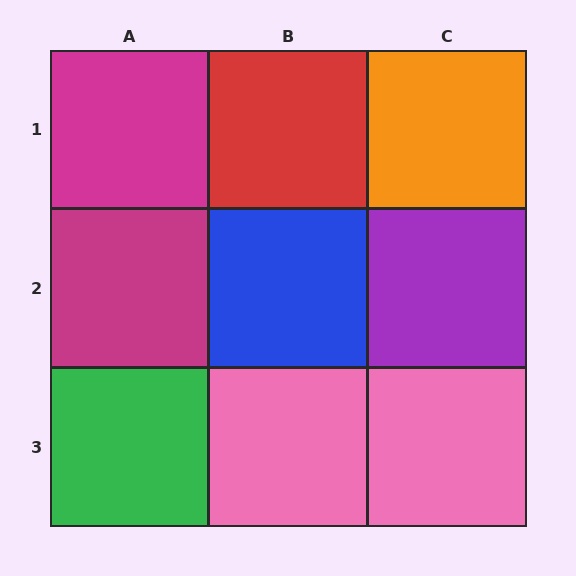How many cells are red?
1 cell is red.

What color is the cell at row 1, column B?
Red.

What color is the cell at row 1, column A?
Magenta.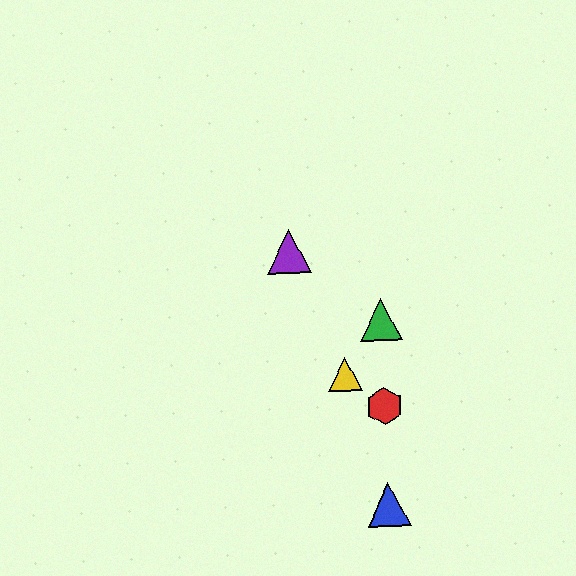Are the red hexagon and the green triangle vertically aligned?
Yes, both are at x≈385.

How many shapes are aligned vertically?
3 shapes (the red hexagon, the blue triangle, the green triangle) are aligned vertically.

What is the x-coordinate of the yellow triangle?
The yellow triangle is at x≈345.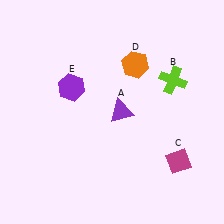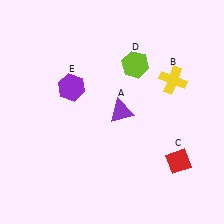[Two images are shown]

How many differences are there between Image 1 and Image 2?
There are 3 differences between the two images.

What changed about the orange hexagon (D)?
In Image 1, D is orange. In Image 2, it changed to lime.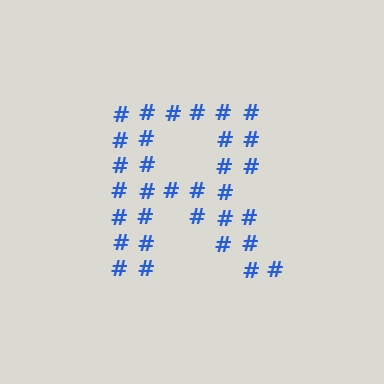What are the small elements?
The small elements are hash symbols.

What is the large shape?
The large shape is the letter R.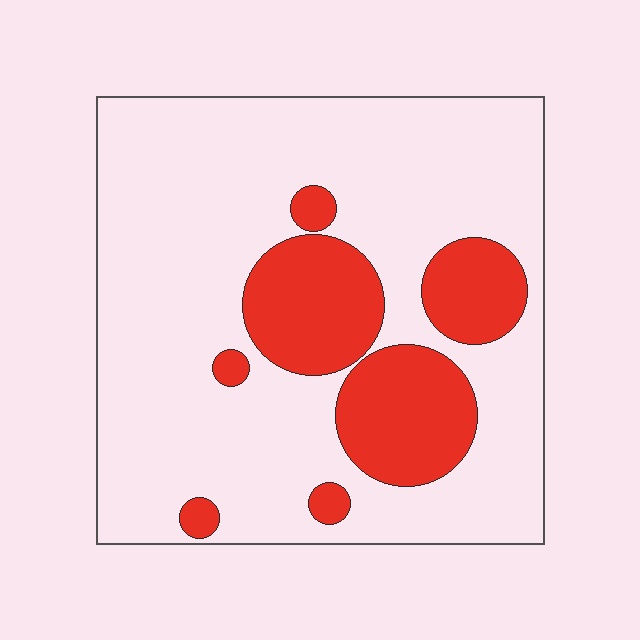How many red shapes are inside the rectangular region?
7.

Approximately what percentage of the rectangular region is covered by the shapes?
Approximately 25%.